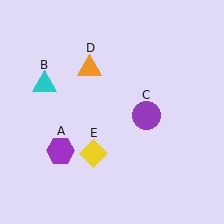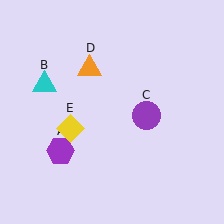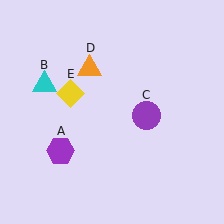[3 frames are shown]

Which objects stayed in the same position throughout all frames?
Purple hexagon (object A) and cyan triangle (object B) and purple circle (object C) and orange triangle (object D) remained stationary.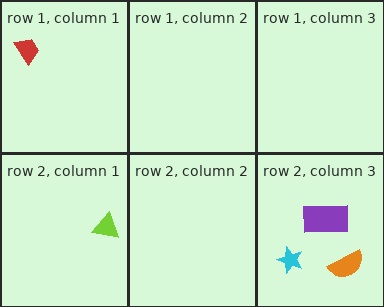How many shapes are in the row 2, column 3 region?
3.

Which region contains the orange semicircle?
The row 2, column 3 region.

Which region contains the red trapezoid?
The row 1, column 1 region.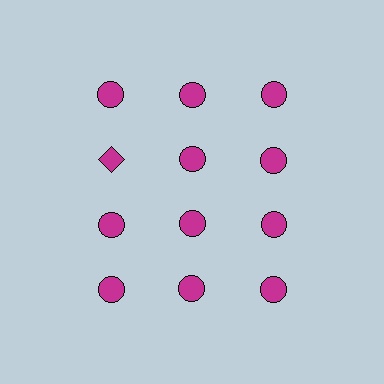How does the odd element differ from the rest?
It has a different shape: diamond instead of circle.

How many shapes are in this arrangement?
There are 12 shapes arranged in a grid pattern.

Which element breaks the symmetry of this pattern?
The magenta diamond in the second row, leftmost column breaks the symmetry. All other shapes are magenta circles.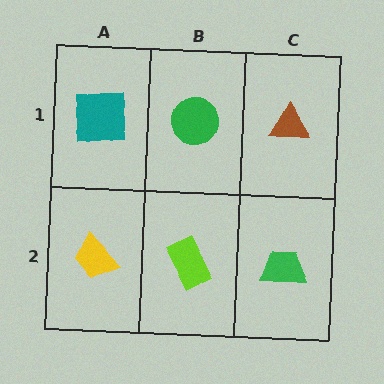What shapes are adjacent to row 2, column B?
A green circle (row 1, column B), a yellow trapezoid (row 2, column A), a green trapezoid (row 2, column C).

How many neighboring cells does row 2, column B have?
3.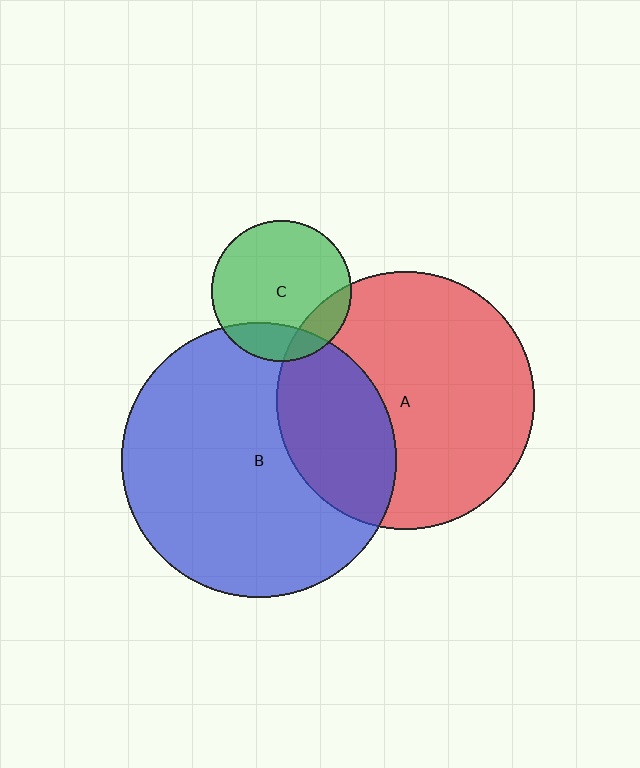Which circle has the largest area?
Circle B (blue).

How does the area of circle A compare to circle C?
Approximately 3.4 times.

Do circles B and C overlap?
Yes.